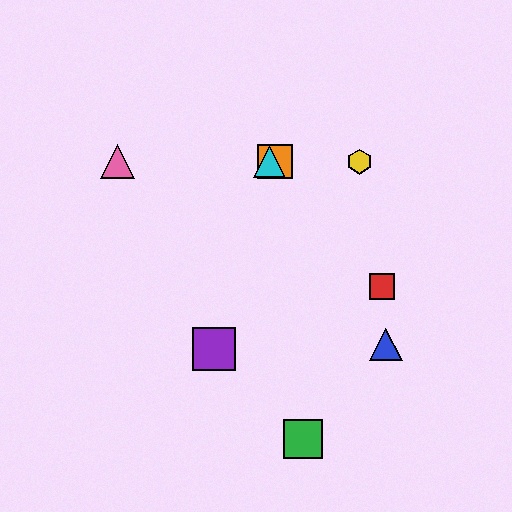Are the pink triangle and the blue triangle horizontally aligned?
No, the pink triangle is at y≈162 and the blue triangle is at y≈344.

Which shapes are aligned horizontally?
The yellow hexagon, the orange square, the cyan triangle, the pink triangle are aligned horizontally.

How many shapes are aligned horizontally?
4 shapes (the yellow hexagon, the orange square, the cyan triangle, the pink triangle) are aligned horizontally.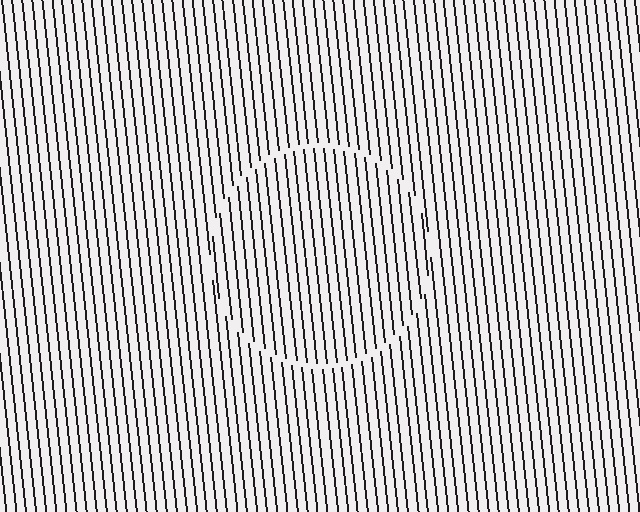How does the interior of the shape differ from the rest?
The interior of the shape contains the same grating, shifted by half a period — the contour is defined by the phase discontinuity where line-ends from the inner and outer gratings abut.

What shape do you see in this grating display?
An illusory circle. The interior of the shape contains the same grating, shifted by half a period — the contour is defined by the phase discontinuity where line-ends from the inner and outer gratings abut.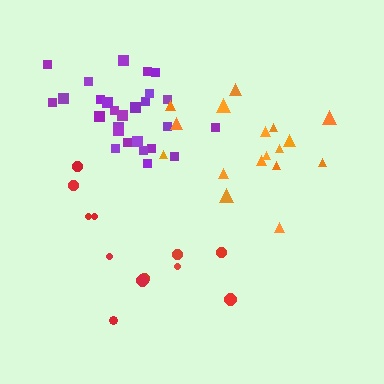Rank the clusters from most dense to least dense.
purple, orange, red.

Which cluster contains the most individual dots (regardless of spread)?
Purple (27).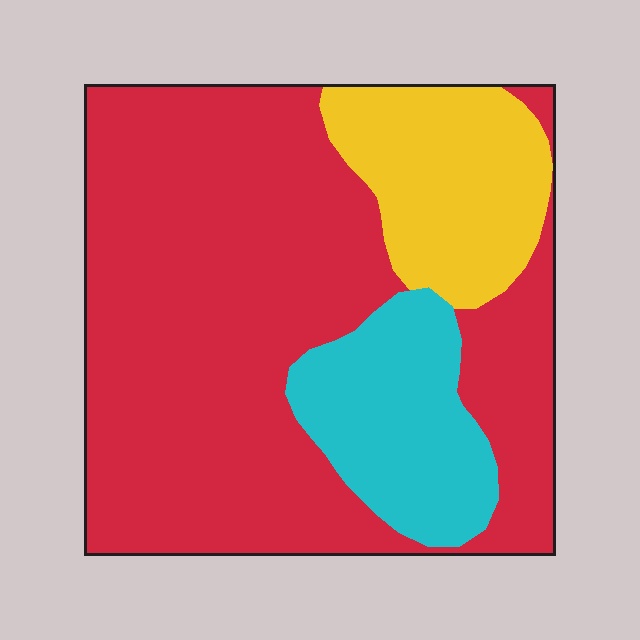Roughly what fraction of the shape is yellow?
Yellow covers about 15% of the shape.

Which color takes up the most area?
Red, at roughly 65%.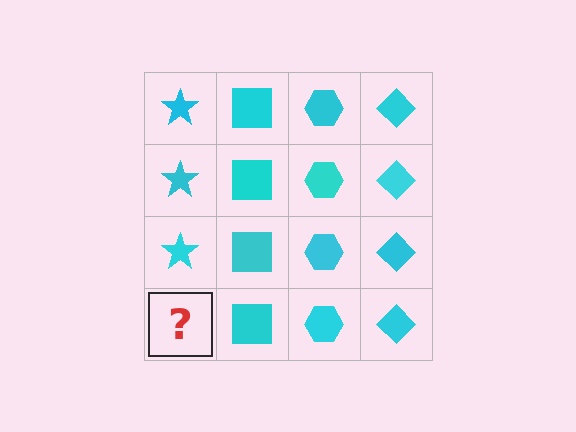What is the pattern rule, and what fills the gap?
The rule is that each column has a consistent shape. The gap should be filled with a cyan star.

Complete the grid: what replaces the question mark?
The question mark should be replaced with a cyan star.